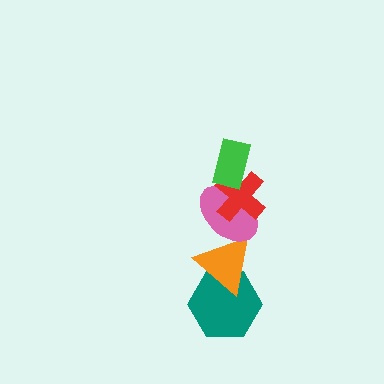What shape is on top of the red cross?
The green rectangle is on top of the red cross.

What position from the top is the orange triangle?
The orange triangle is 4th from the top.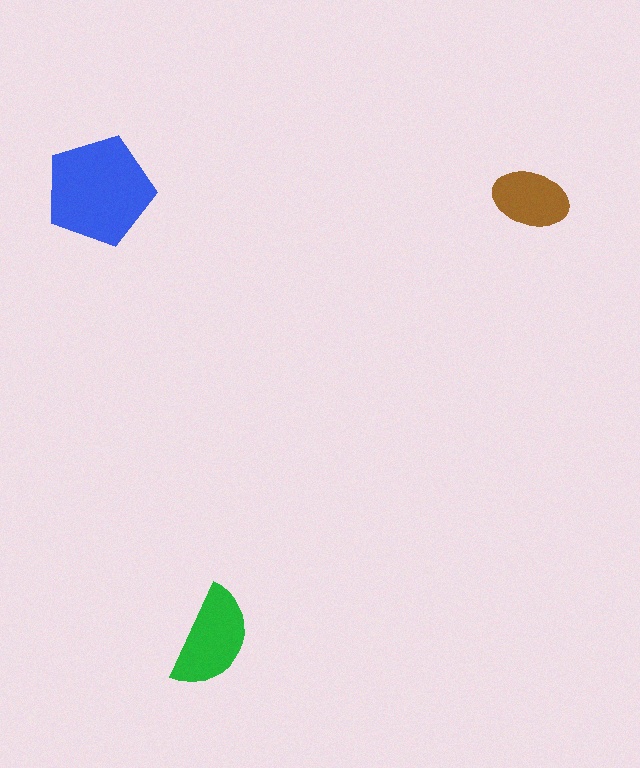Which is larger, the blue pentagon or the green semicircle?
The blue pentagon.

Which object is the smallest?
The brown ellipse.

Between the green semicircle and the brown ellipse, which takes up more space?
The green semicircle.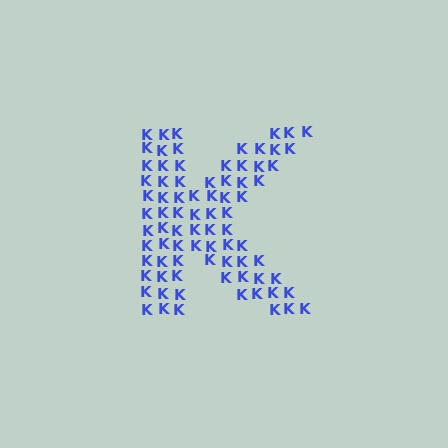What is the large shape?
The large shape is the letter K.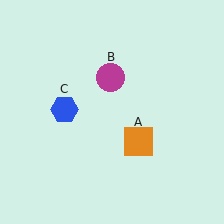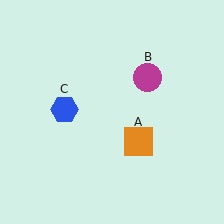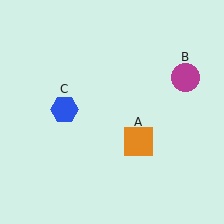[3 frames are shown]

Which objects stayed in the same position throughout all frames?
Orange square (object A) and blue hexagon (object C) remained stationary.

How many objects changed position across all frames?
1 object changed position: magenta circle (object B).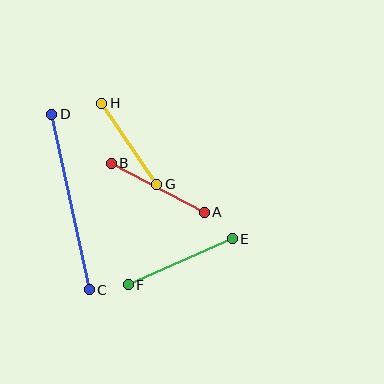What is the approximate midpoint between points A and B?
The midpoint is at approximately (158, 188) pixels.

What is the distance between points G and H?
The distance is approximately 98 pixels.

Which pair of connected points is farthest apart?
Points C and D are farthest apart.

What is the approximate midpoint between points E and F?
The midpoint is at approximately (180, 262) pixels.